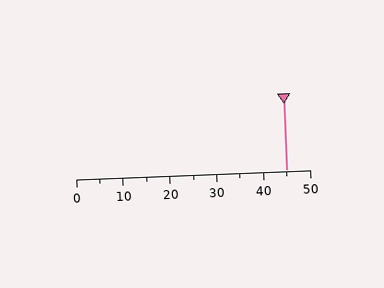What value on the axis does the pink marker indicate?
The marker indicates approximately 45.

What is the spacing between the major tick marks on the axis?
The major ticks are spaced 10 apart.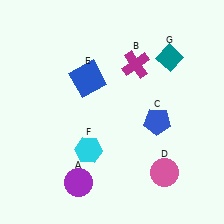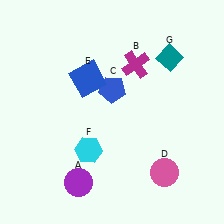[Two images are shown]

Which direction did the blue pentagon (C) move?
The blue pentagon (C) moved left.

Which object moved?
The blue pentagon (C) moved left.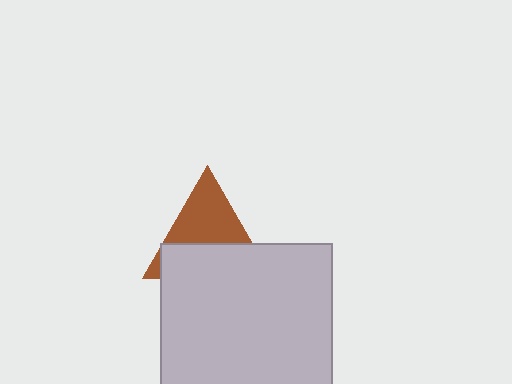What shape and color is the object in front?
The object in front is a light gray square.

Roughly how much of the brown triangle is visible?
About half of it is visible (roughly 51%).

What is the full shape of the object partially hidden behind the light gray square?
The partially hidden object is a brown triangle.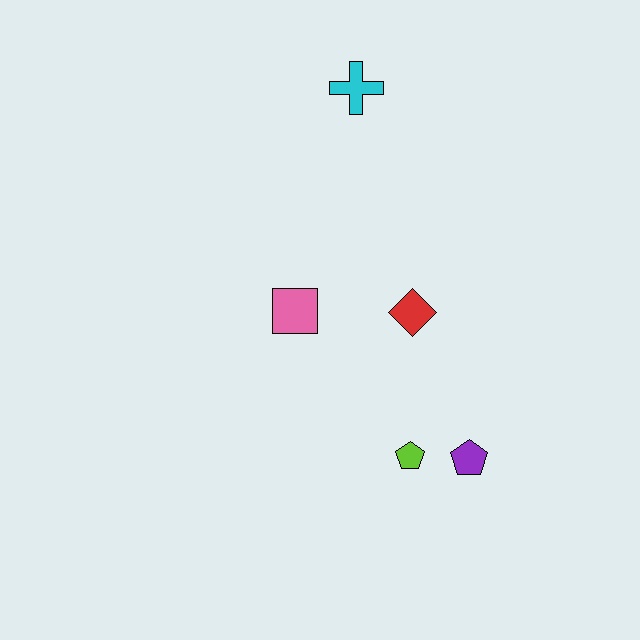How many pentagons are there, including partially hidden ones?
There are 2 pentagons.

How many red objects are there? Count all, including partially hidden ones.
There is 1 red object.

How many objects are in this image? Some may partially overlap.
There are 5 objects.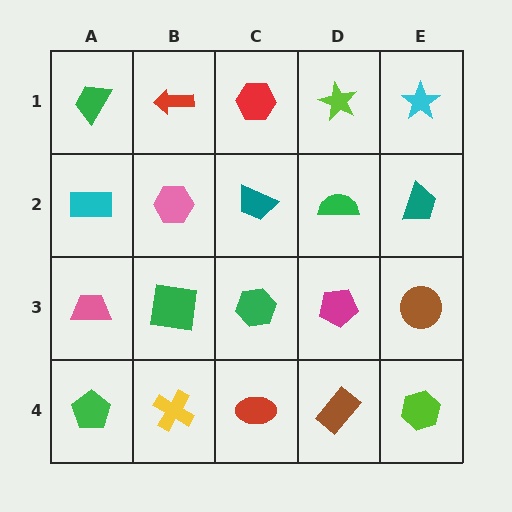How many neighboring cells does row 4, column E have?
2.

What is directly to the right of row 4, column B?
A red ellipse.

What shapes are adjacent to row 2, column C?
A red hexagon (row 1, column C), a green hexagon (row 3, column C), a pink hexagon (row 2, column B), a green semicircle (row 2, column D).